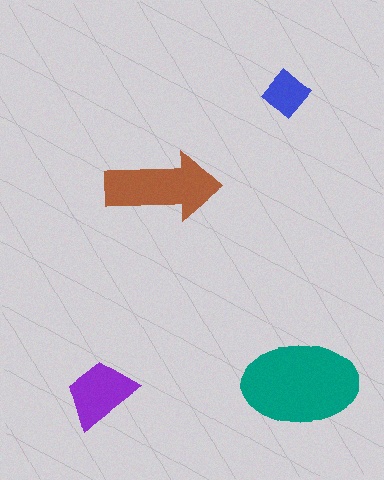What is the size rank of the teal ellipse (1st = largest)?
1st.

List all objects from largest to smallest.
The teal ellipse, the brown arrow, the purple trapezoid, the blue diamond.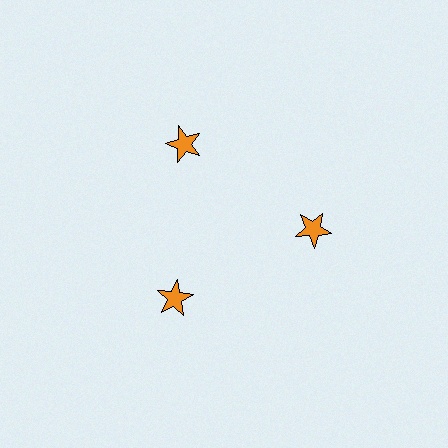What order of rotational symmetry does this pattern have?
This pattern has 3-fold rotational symmetry.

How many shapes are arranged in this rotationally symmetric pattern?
There are 3 shapes, arranged in 3 groups of 1.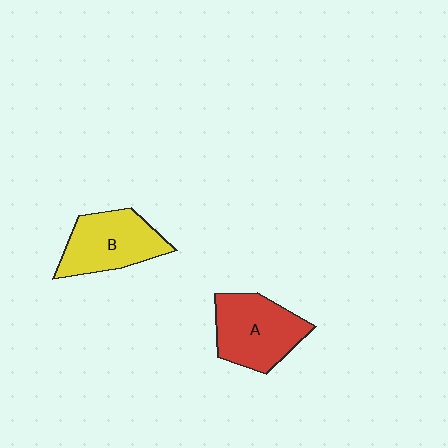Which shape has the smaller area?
Shape B (yellow).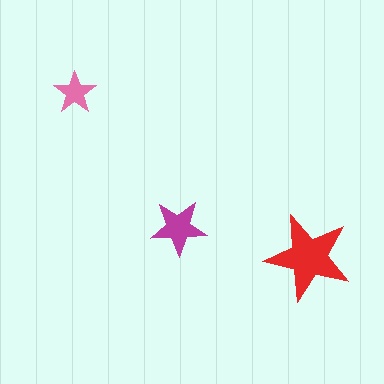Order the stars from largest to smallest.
the red one, the magenta one, the pink one.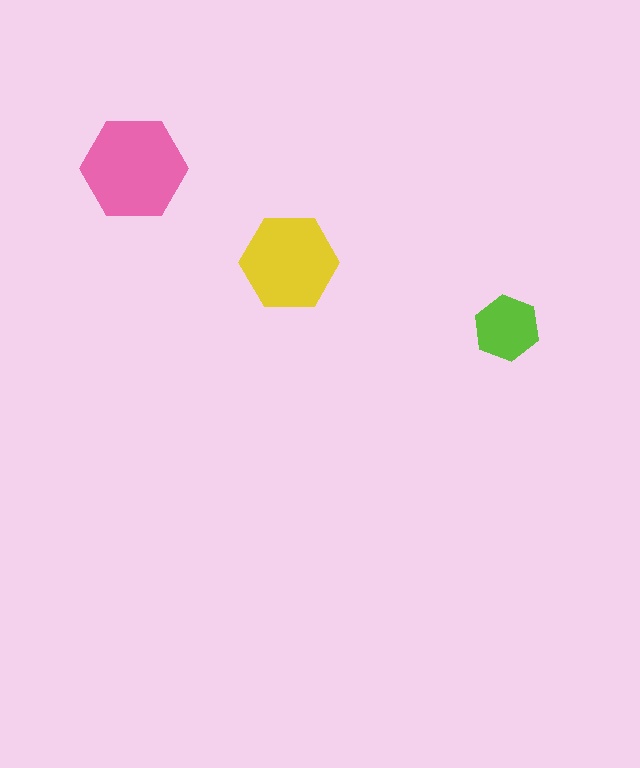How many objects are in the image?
There are 3 objects in the image.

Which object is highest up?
The pink hexagon is topmost.